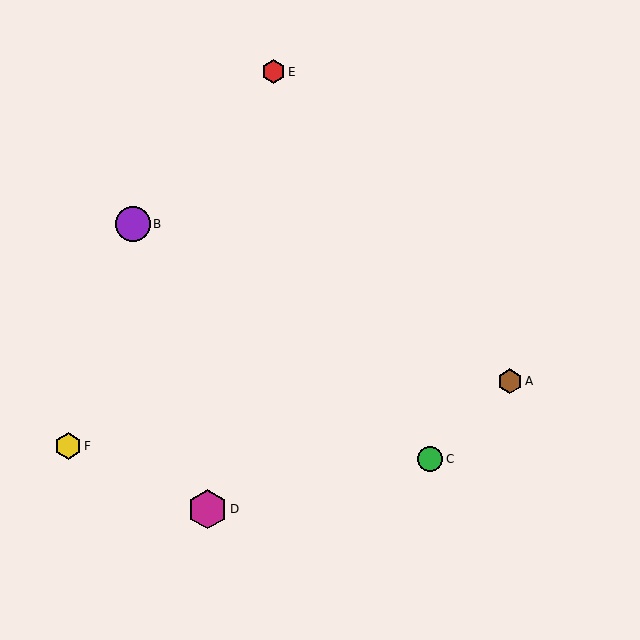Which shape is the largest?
The magenta hexagon (labeled D) is the largest.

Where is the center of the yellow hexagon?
The center of the yellow hexagon is at (68, 446).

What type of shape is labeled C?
Shape C is a green circle.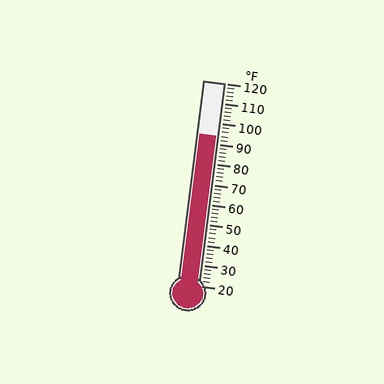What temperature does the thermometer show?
The thermometer shows approximately 94°F.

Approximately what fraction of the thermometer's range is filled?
The thermometer is filled to approximately 75% of its range.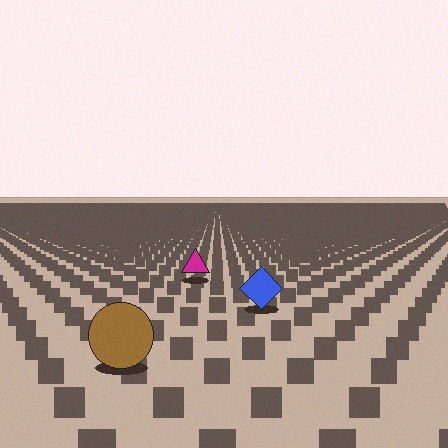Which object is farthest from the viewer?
The magenta triangle is farthest from the viewer. It appears smaller and the ground texture around it is denser.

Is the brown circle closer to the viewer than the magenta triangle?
Yes. The brown circle is closer — you can tell from the texture gradient: the ground texture is coarser near it.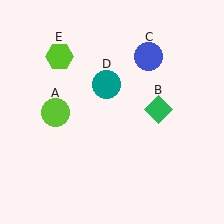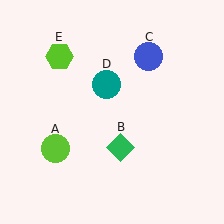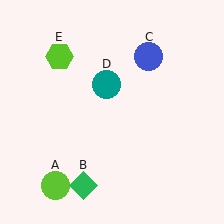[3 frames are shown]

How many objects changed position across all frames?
2 objects changed position: lime circle (object A), green diamond (object B).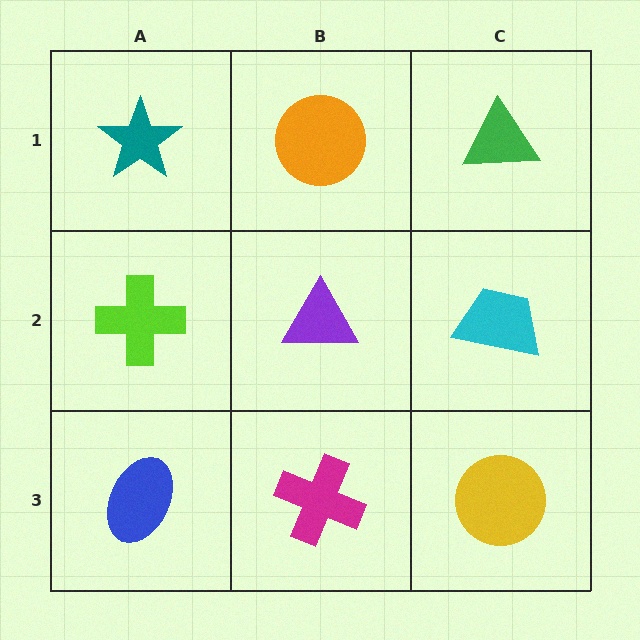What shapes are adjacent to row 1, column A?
A lime cross (row 2, column A), an orange circle (row 1, column B).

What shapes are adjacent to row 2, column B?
An orange circle (row 1, column B), a magenta cross (row 3, column B), a lime cross (row 2, column A), a cyan trapezoid (row 2, column C).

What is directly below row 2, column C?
A yellow circle.